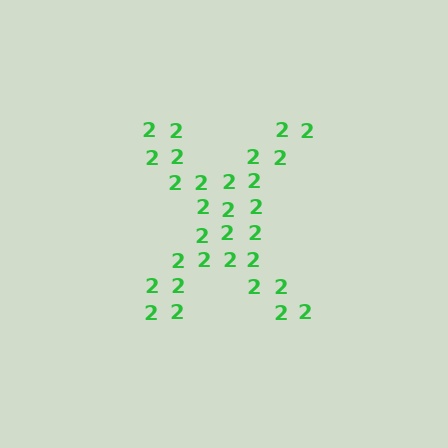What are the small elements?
The small elements are digit 2's.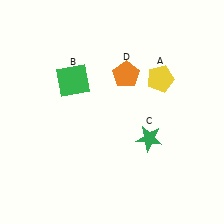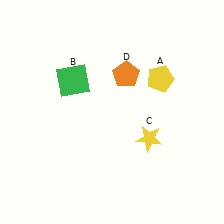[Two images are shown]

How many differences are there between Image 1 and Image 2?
There is 1 difference between the two images.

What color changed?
The star (C) changed from green in Image 1 to yellow in Image 2.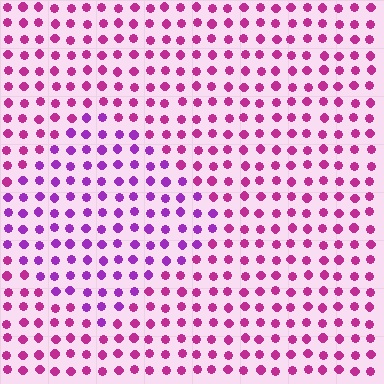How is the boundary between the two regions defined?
The boundary is defined purely by a slight shift in hue (about 31 degrees). Spacing, size, and orientation are identical on both sides.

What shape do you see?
I see a diamond.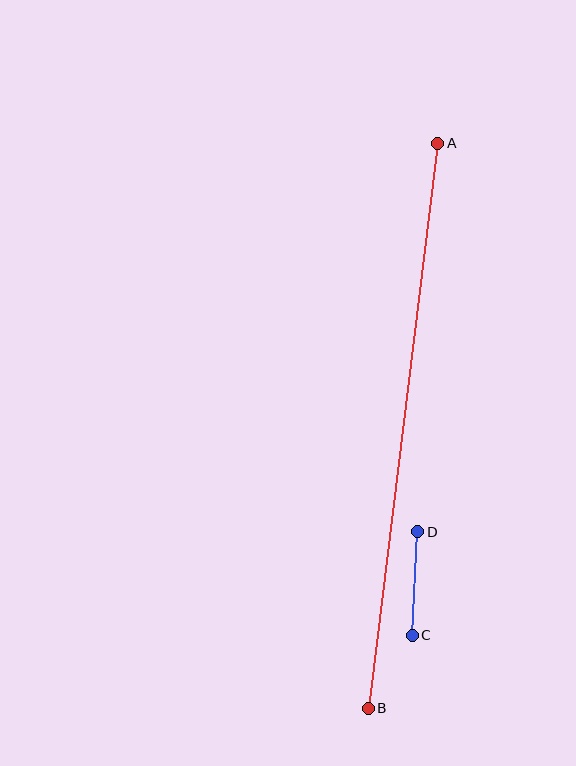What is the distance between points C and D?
The distance is approximately 103 pixels.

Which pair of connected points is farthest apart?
Points A and B are farthest apart.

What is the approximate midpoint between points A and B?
The midpoint is at approximately (403, 426) pixels.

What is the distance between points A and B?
The distance is approximately 570 pixels.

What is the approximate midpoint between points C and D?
The midpoint is at approximately (415, 583) pixels.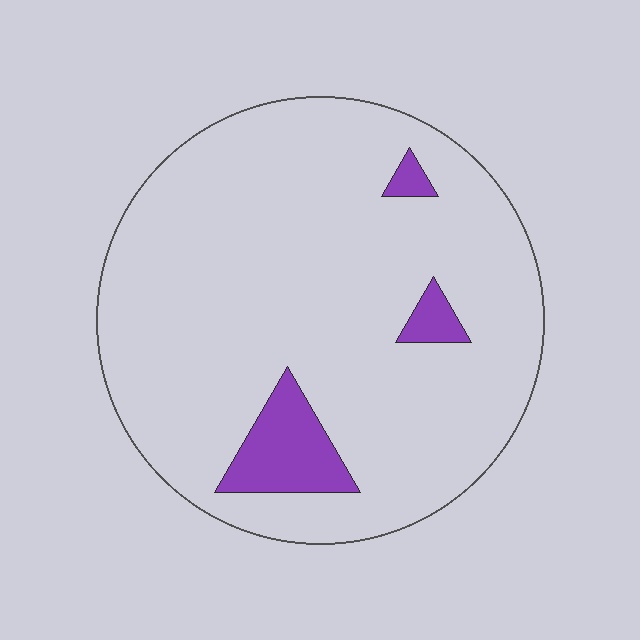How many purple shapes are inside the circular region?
3.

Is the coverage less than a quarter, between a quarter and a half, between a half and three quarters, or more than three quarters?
Less than a quarter.